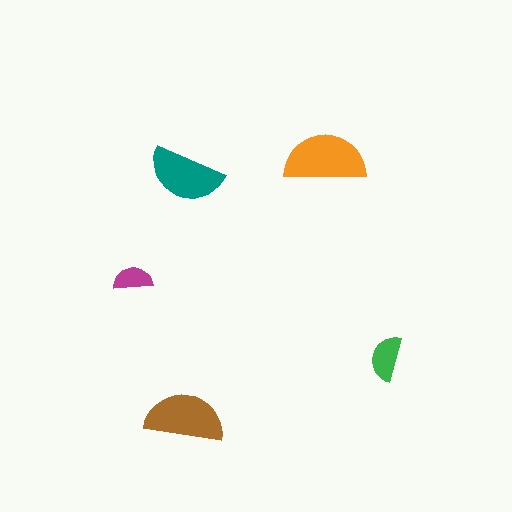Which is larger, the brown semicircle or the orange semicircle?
The orange one.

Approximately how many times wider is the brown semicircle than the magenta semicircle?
About 2 times wider.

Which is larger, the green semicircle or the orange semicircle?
The orange one.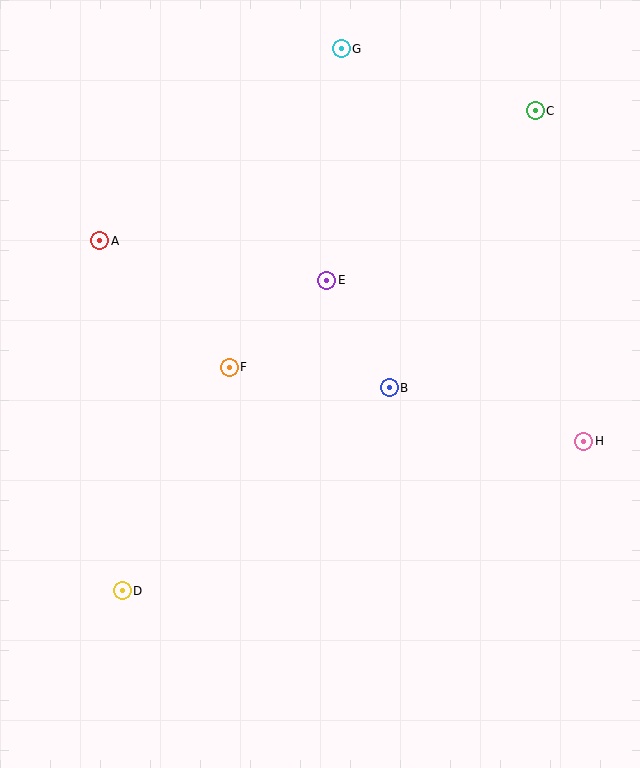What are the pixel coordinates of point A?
Point A is at (100, 241).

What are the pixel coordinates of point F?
Point F is at (229, 367).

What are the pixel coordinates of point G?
Point G is at (341, 49).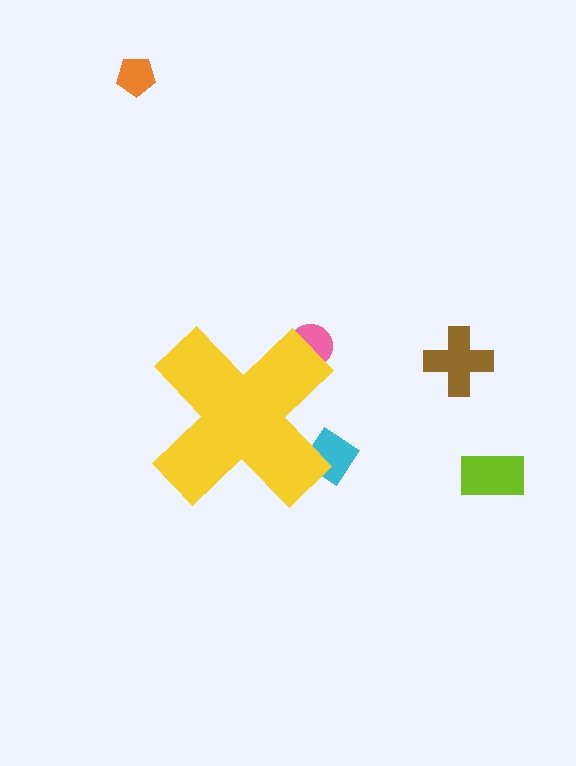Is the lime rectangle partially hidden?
No, the lime rectangle is fully visible.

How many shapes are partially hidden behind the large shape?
2 shapes are partially hidden.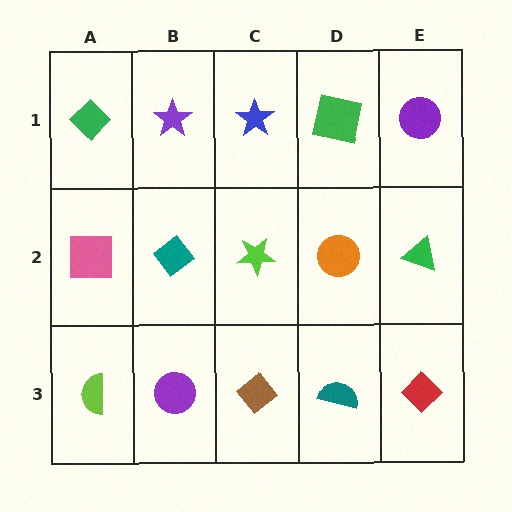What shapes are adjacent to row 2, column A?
A green diamond (row 1, column A), a lime semicircle (row 3, column A), a teal diamond (row 2, column B).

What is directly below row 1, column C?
A lime star.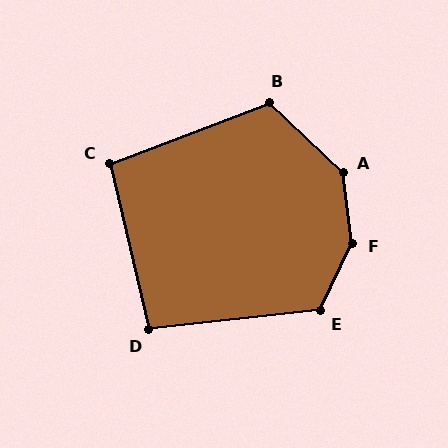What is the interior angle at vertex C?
Approximately 98 degrees (obtuse).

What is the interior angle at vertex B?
Approximately 115 degrees (obtuse).